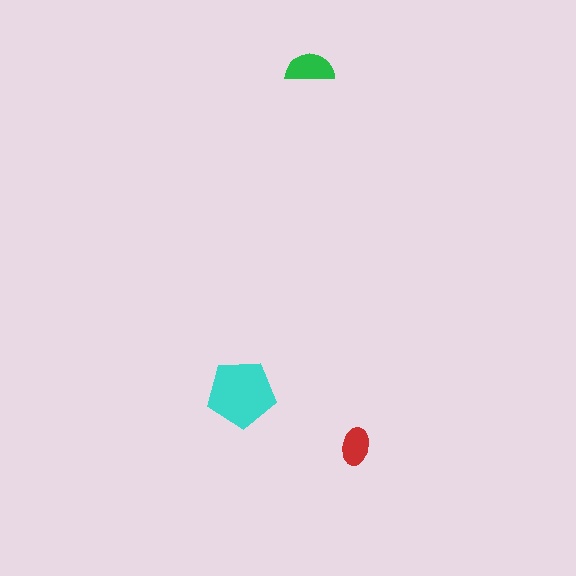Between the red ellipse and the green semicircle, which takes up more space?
The green semicircle.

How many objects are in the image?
There are 3 objects in the image.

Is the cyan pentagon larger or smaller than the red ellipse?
Larger.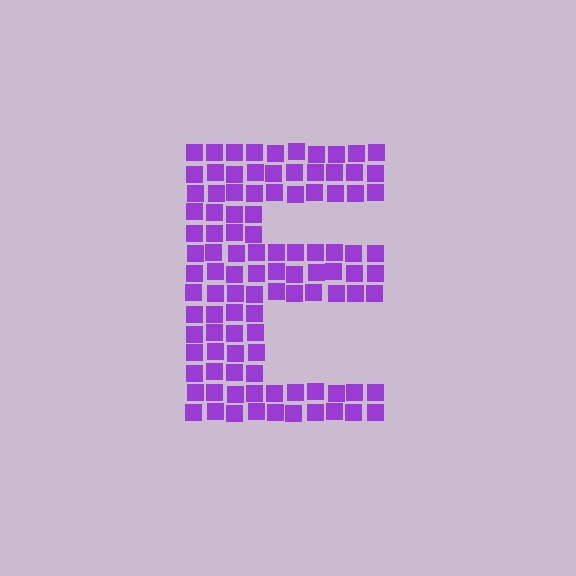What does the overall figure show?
The overall figure shows the letter E.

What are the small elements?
The small elements are squares.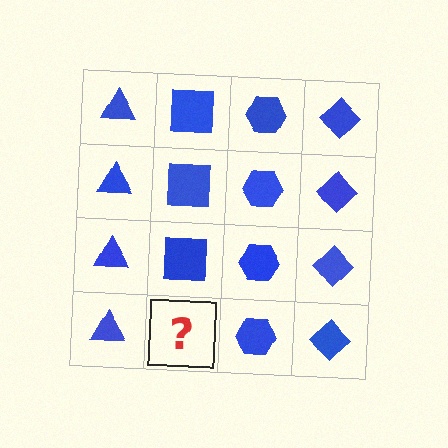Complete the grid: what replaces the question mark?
The question mark should be replaced with a blue square.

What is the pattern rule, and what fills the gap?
The rule is that each column has a consistent shape. The gap should be filled with a blue square.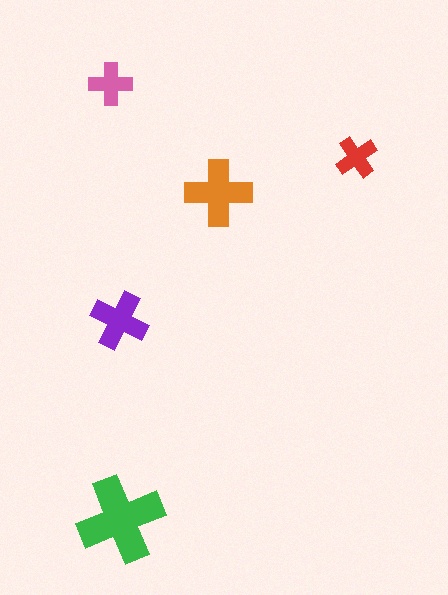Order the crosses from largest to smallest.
the green one, the orange one, the purple one, the pink one, the red one.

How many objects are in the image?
There are 5 objects in the image.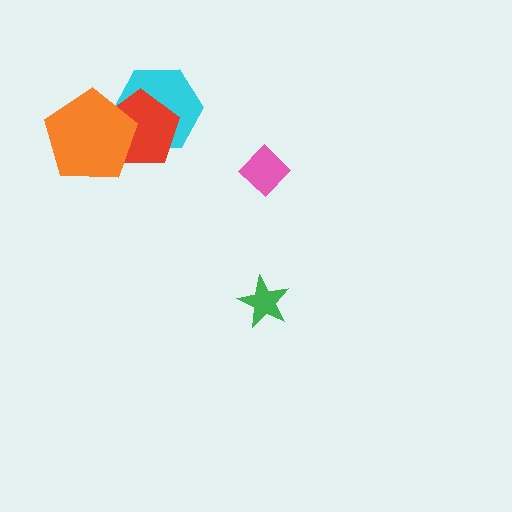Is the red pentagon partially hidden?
Yes, it is partially covered by another shape.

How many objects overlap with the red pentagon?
2 objects overlap with the red pentagon.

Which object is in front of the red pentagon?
The orange pentagon is in front of the red pentagon.